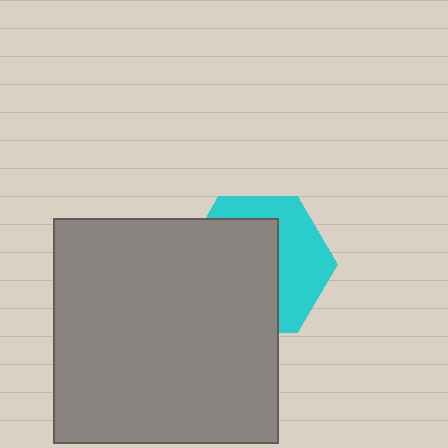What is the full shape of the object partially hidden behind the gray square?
The partially hidden object is a cyan hexagon.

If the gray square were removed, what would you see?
You would see the complete cyan hexagon.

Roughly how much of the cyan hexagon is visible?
A small part of it is visible (roughly 41%).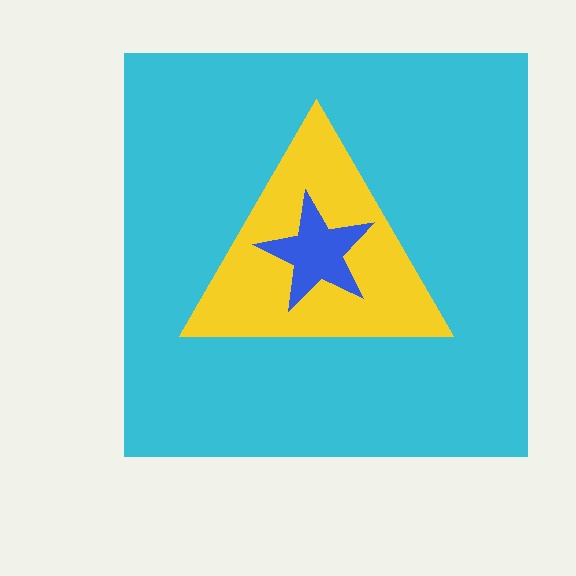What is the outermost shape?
The cyan square.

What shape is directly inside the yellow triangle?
The blue star.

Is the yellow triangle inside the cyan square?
Yes.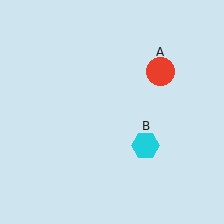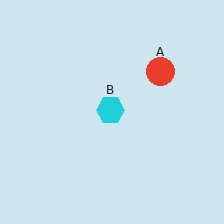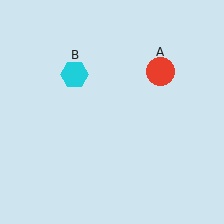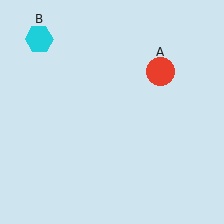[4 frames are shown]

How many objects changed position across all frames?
1 object changed position: cyan hexagon (object B).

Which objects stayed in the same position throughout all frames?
Red circle (object A) remained stationary.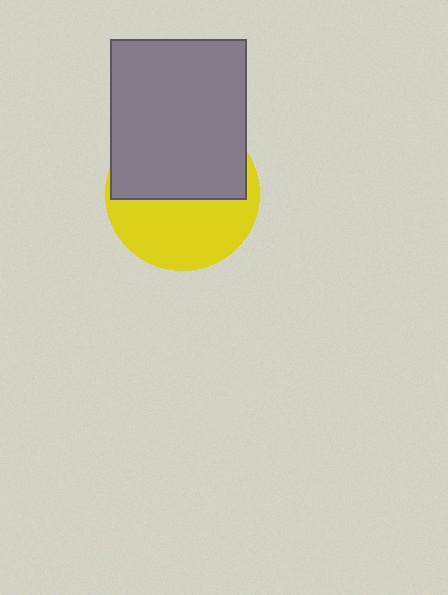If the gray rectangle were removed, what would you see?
You would see the complete yellow circle.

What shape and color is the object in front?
The object in front is a gray rectangle.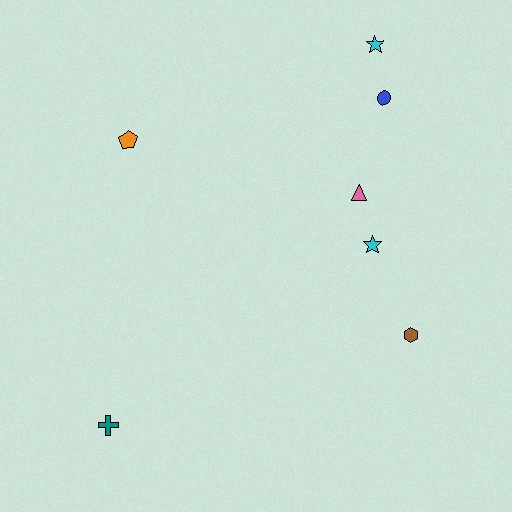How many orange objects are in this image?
There is 1 orange object.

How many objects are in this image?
There are 7 objects.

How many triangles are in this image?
There is 1 triangle.